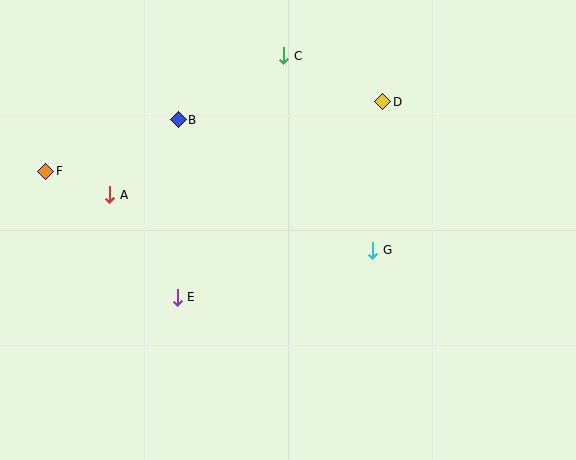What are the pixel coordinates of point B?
Point B is at (178, 120).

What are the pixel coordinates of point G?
Point G is at (373, 250).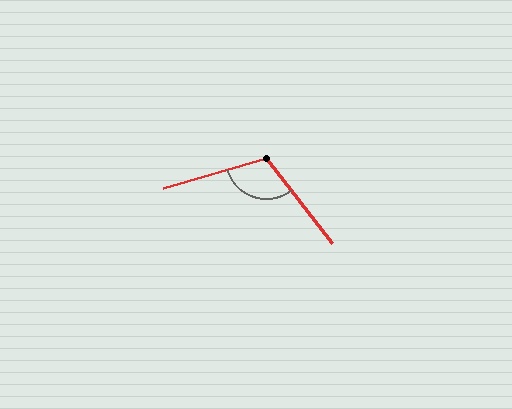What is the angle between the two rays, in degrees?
Approximately 112 degrees.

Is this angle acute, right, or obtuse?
It is obtuse.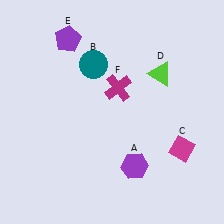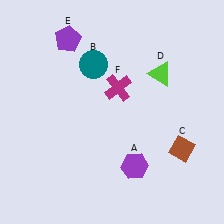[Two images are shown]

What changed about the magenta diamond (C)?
In Image 1, C is magenta. In Image 2, it changed to brown.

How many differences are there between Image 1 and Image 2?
There is 1 difference between the two images.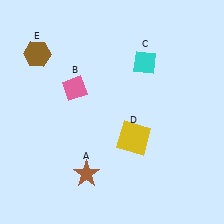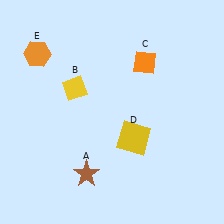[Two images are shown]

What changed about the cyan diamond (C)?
In Image 1, C is cyan. In Image 2, it changed to orange.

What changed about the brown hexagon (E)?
In Image 1, E is brown. In Image 2, it changed to orange.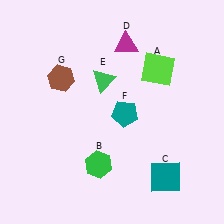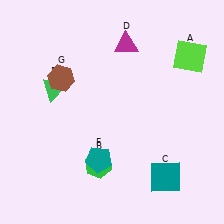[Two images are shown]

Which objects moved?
The objects that moved are: the lime square (A), the green triangle (E), the teal pentagon (F).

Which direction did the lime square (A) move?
The lime square (A) moved right.